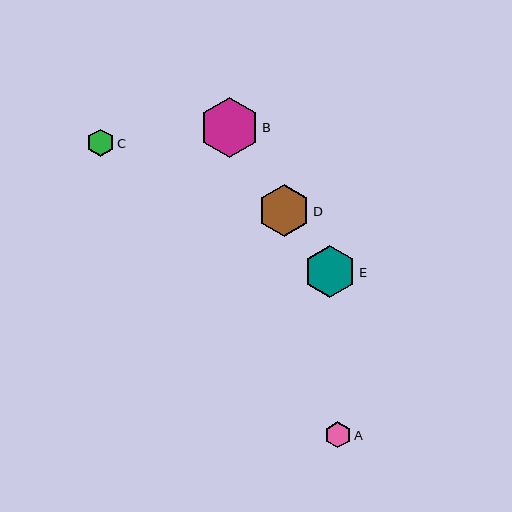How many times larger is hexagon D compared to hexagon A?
Hexagon D is approximately 1.9 times the size of hexagon A.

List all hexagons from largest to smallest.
From largest to smallest: B, E, D, C, A.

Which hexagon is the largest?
Hexagon B is the largest with a size of approximately 60 pixels.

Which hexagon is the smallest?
Hexagon A is the smallest with a size of approximately 27 pixels.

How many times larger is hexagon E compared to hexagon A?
Hexagon E is approximately 2.0 times the size of hexagon A.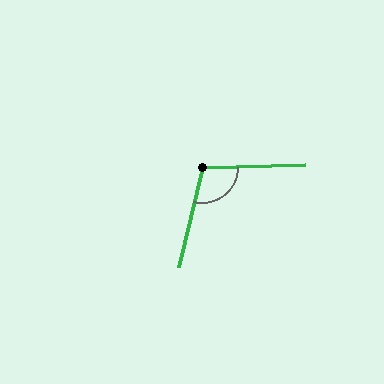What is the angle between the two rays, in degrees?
Approximately 105 degrees.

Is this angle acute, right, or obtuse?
It is obtuse.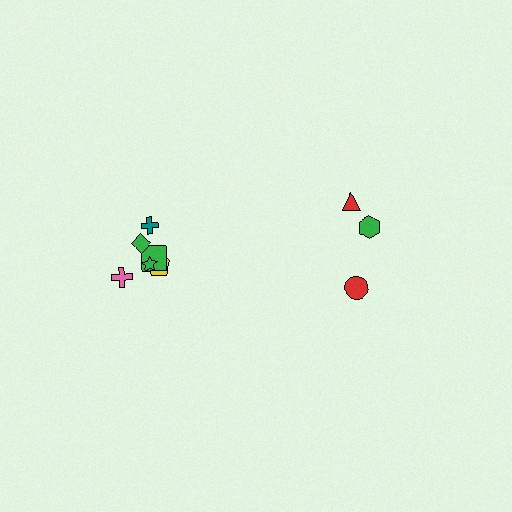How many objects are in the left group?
There are 6 objects.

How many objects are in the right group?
There are 3 objects.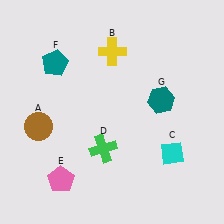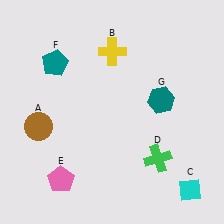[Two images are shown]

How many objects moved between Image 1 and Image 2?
2 objects moved between the two images.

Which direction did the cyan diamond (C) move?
The cyan diamond (C) moved down.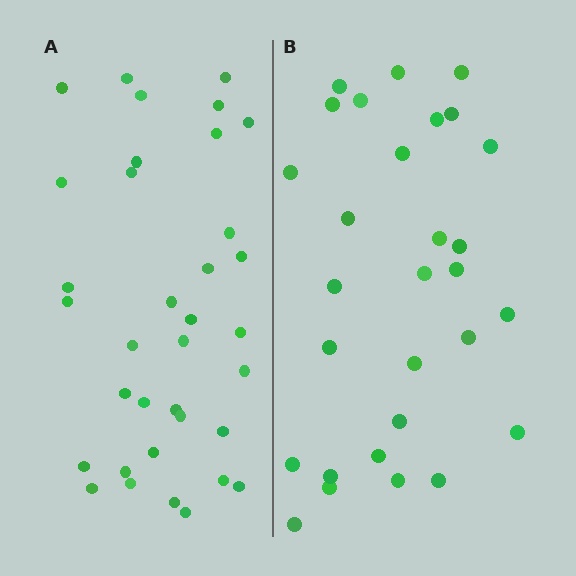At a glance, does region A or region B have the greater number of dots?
Region A (the left region) has more dots.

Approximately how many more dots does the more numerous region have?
Region A has about 6 more dots than region B.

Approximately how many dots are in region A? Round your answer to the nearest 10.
About 40 dots. (The exact count is 35, which rounds to 40.)